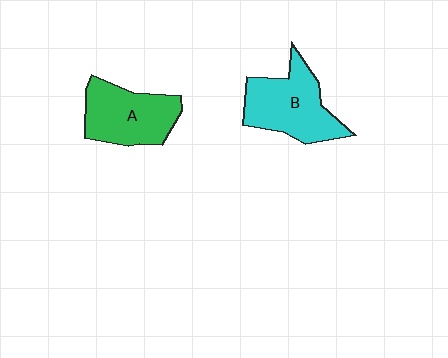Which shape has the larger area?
Shape B (cyan).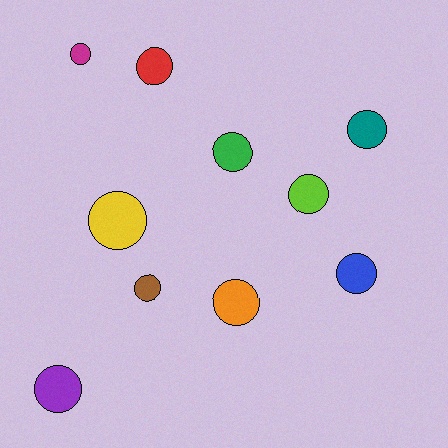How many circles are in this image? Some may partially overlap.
There are 10 circles.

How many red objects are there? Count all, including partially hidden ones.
There is 1 red object.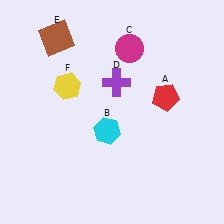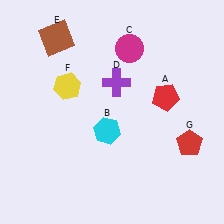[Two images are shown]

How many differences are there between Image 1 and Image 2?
There is 1 difference between the two images.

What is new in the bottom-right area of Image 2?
A red pentagon (G) was added in the bottom-right area of Image 2.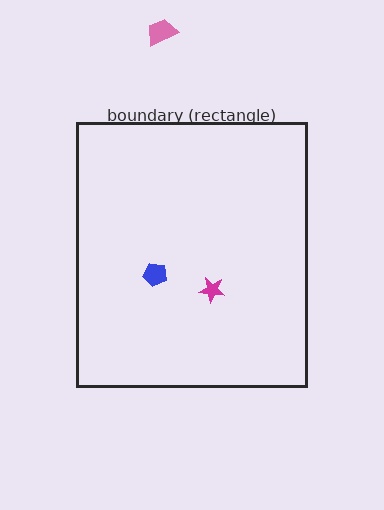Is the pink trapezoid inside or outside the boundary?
Outside.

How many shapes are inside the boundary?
2 inside, 1 outside.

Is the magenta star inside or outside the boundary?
Inside.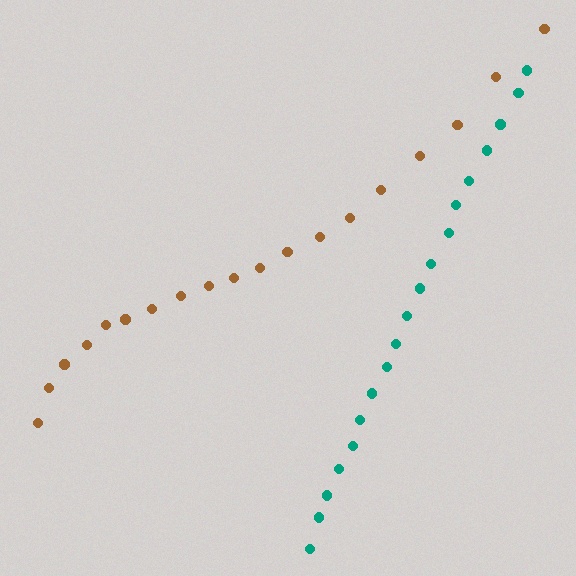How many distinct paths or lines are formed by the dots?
There are 2 distinct paths.